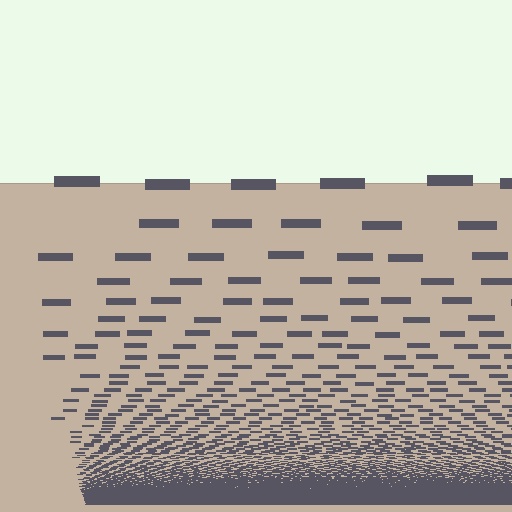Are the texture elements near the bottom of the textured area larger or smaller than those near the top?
Smaller. The gradient is inverted — elements near the bottom are smaller and denser.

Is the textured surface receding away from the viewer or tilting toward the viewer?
The surface appears to tilt toward the viewer. Texture elements get larger and sparser toward the top.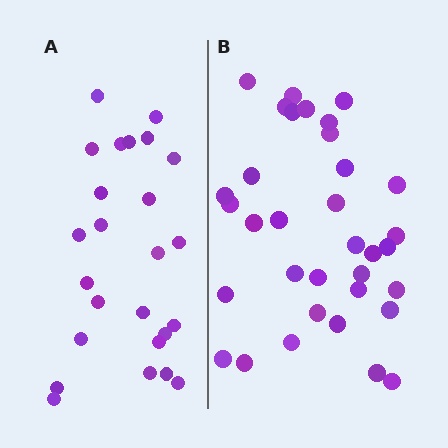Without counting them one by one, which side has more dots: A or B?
Region B (the right region) has more dots.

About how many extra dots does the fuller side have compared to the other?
Region B has roughly 8 or so more dots than region A.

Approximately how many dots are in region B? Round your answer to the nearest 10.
About 30 dots. (The exact count is 34, which rounds to 30.)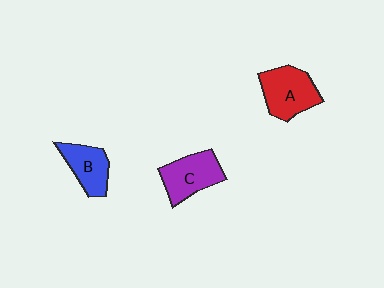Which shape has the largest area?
Shape A (red).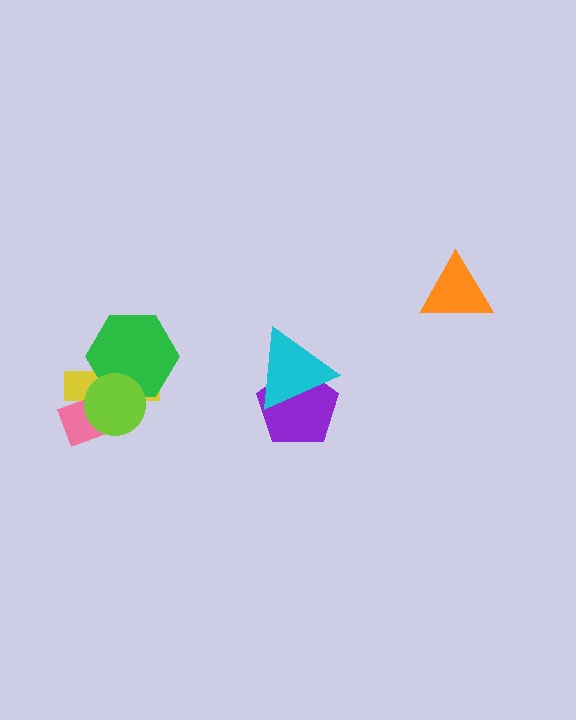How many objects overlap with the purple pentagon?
1 object overlaps with the purple pentagon.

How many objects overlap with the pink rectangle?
2 objects overlap with the pink rectangle.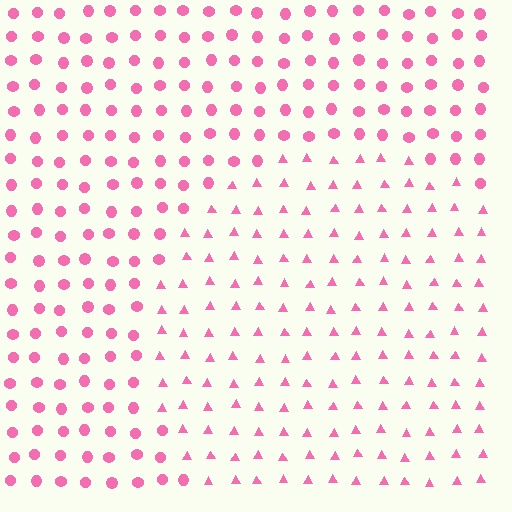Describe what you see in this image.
The image is filled with small pink elements arranged in a uniform grid. A circle-shaped region contains triangles, while the surrounding area contains circles. The boundary is defined purely by the change in element shape.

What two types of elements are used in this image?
The image uses triangles inside the circle region and circles outside it.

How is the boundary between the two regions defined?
The boundary is defined by a change in element shape: triangles inside vs. circles outside. All elements share the same color and spacing.